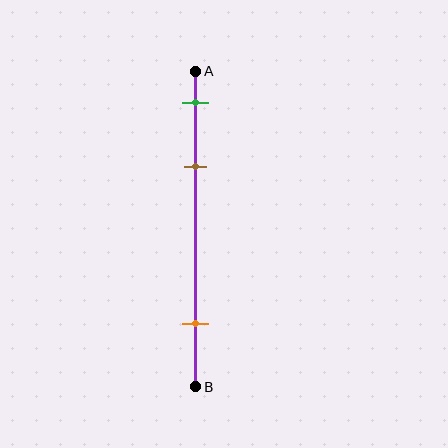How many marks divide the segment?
There are 3 marks dividing the segment.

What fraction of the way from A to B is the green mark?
The green mark is approximately 10% (0.1) of the way from A to B.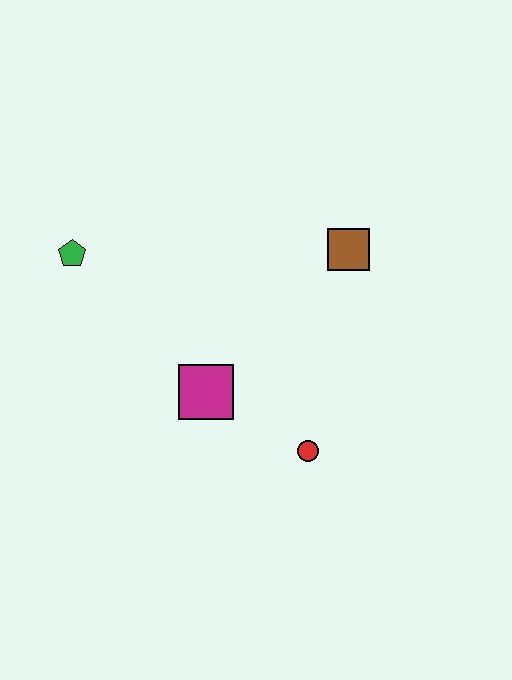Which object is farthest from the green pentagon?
The red circle is farthest from the green pentagon.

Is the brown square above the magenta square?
Yes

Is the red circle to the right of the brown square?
No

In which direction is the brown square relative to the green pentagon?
The brown square is to the right of the green pentagon.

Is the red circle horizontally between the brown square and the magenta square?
Yes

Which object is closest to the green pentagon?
The magenta square is closest to the green pentagon.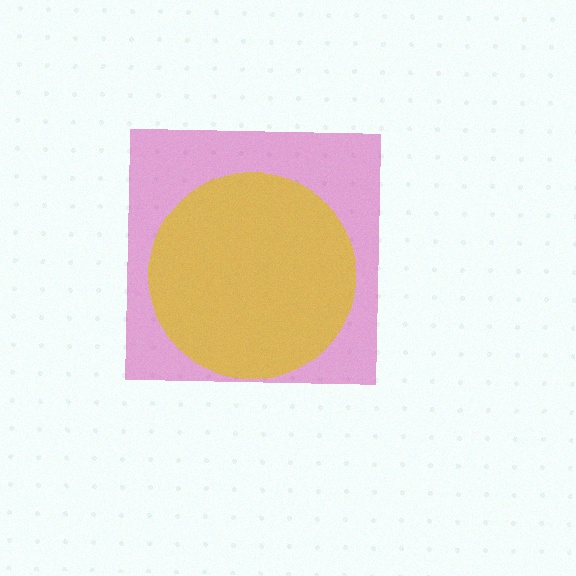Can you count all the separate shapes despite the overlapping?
Yes, there are 2 separate shapes.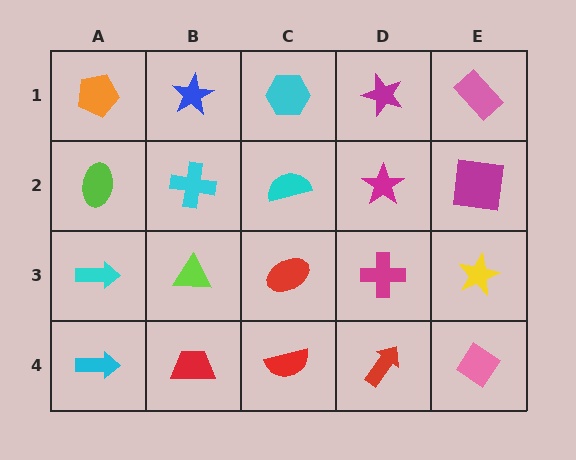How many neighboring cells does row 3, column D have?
4.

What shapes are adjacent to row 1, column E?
A magenta square (row 2, column E), a magenta star (row 1, column D).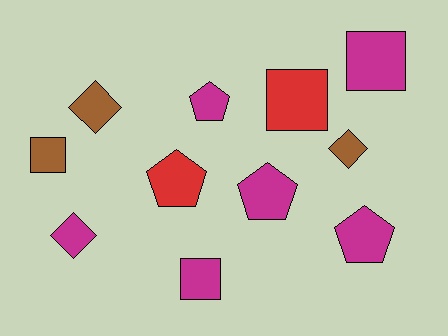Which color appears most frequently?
Magenta, with 6 objects.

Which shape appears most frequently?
Square, with 4 objects.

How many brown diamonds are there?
There are 2 brown diamonds.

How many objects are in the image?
There are 11 objects.